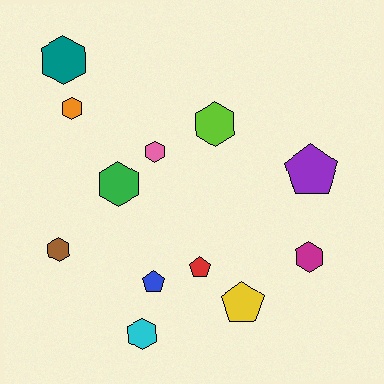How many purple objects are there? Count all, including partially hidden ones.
There is 1 purple object.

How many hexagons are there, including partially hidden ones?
There are 8 hexagons.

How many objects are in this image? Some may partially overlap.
There are 12 objects.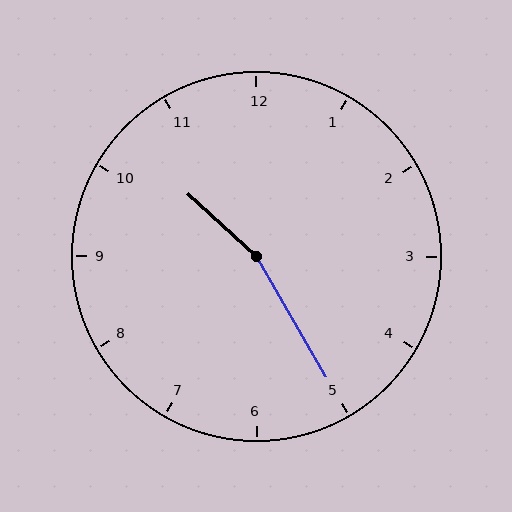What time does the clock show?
10:25.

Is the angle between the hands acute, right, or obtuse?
It is obtuse.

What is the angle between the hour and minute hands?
Approximately 162 degrees.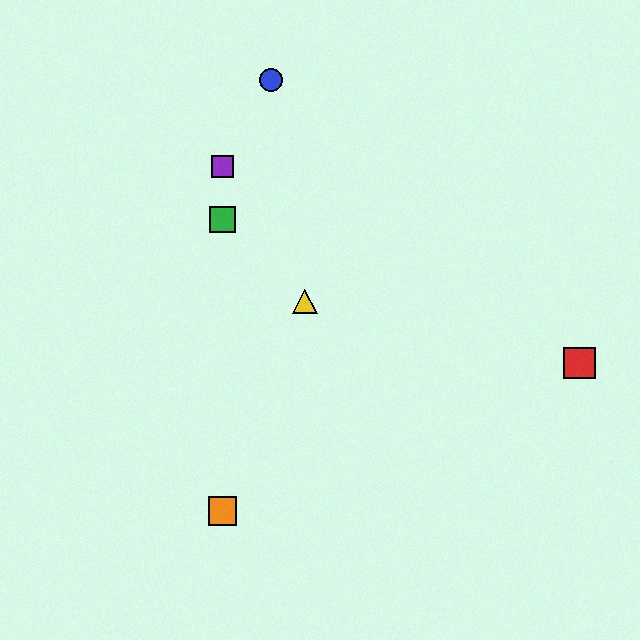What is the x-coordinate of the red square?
The red square is at x≈579.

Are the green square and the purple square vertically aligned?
Yes, both are at x≈223.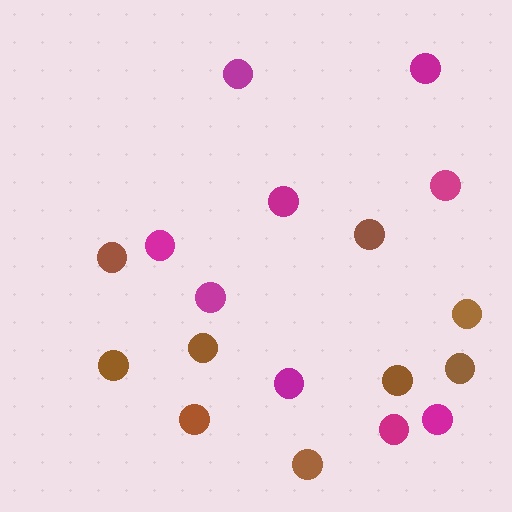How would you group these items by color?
There are 2 groups: one group of brown circles (9) and one group of magenta circles (9).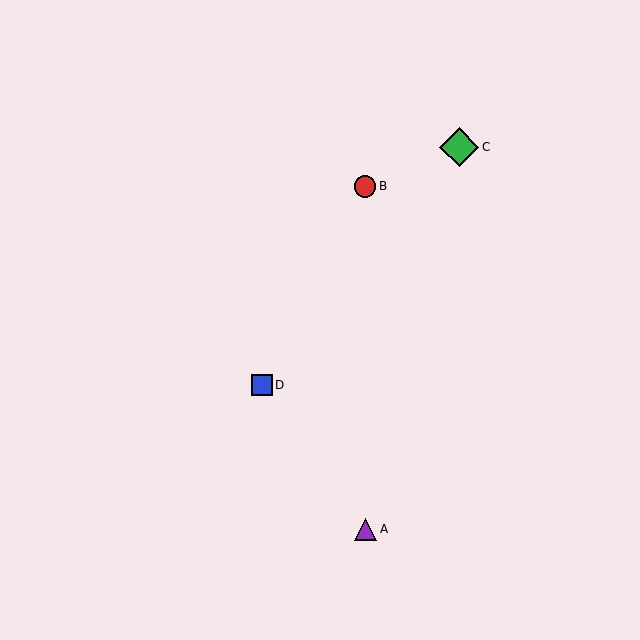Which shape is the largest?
The green diamond (labeled C) is the largest.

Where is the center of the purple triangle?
The center of the purple triangle is at (366, 529).